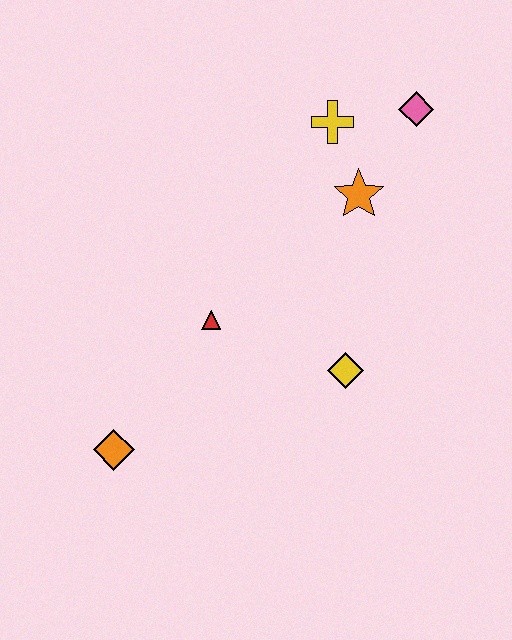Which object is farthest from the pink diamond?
The orange diamond is farthest from the pink diamond.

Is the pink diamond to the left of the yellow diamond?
No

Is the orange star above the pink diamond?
No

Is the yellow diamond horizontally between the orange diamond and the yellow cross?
No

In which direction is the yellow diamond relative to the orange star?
The yellow diamond is below the orange star.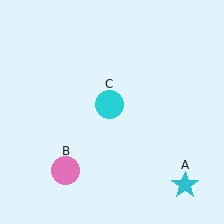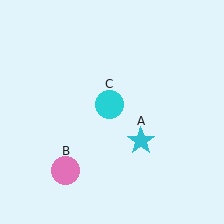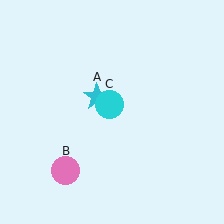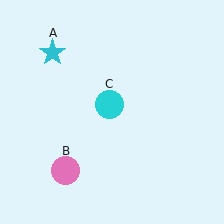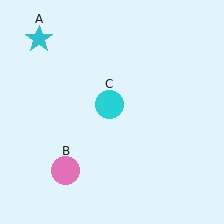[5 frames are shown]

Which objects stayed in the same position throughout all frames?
Pink circle (object B) and cyan circle (object C) remained stationary.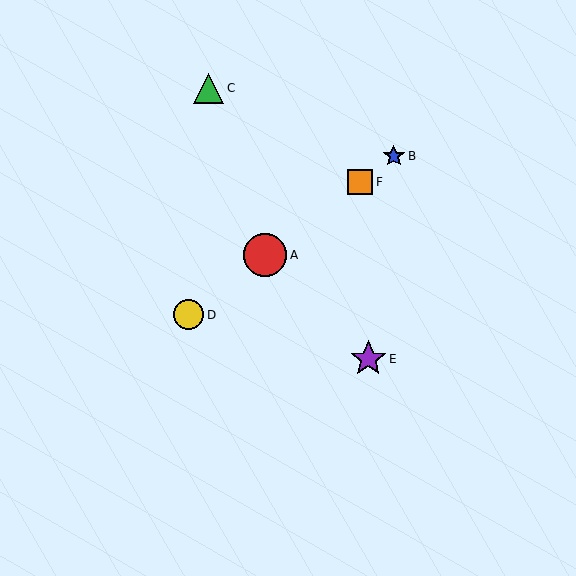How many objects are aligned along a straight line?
4 objects (A, B, D, F) are aligned along a straight line.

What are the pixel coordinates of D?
Object D is at (188, 315).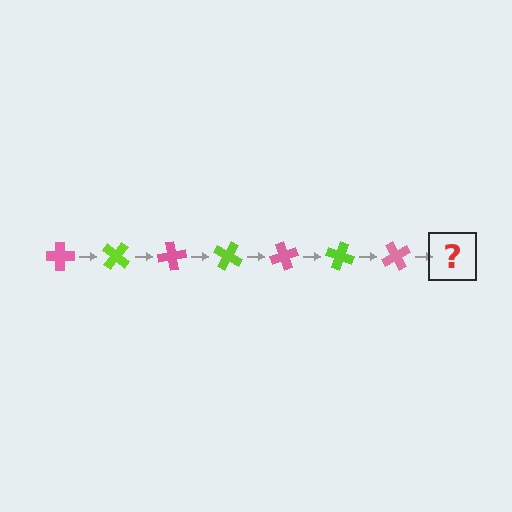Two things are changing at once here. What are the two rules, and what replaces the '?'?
The two rules are that it rotates 40 degrees each step and the color cycles through pink and lime. The '?' should be a lime cross, rotated 280 degrees from the start.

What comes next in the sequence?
The next element should be a lime cross, rotated 280 degrees from the start.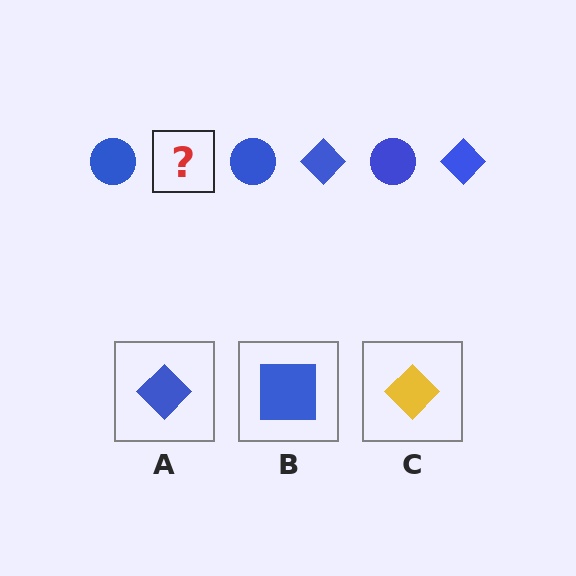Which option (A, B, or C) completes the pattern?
A.